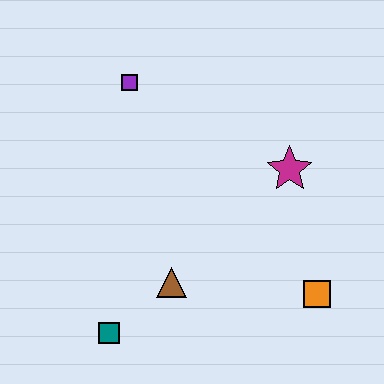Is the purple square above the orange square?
Yes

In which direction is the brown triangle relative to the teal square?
The brown triangle is to the right of the teal square.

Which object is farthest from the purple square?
The orange square is farthest from the purple square.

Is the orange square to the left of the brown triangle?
No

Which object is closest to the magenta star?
The orange square is closest to the magenta star.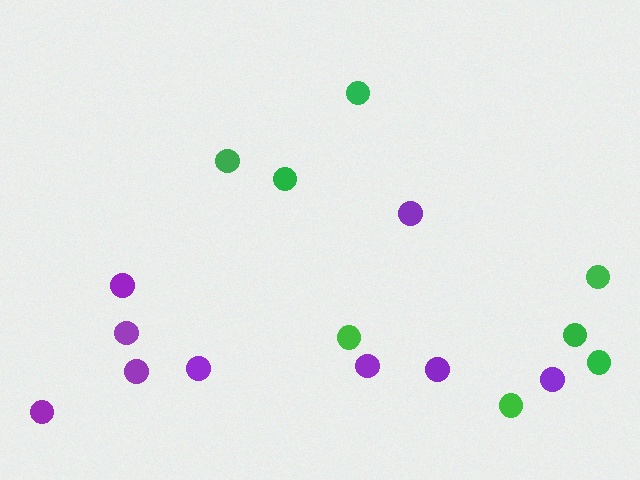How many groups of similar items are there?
There are 2 groups: one group of green circles (8) and one group of purple circles (9).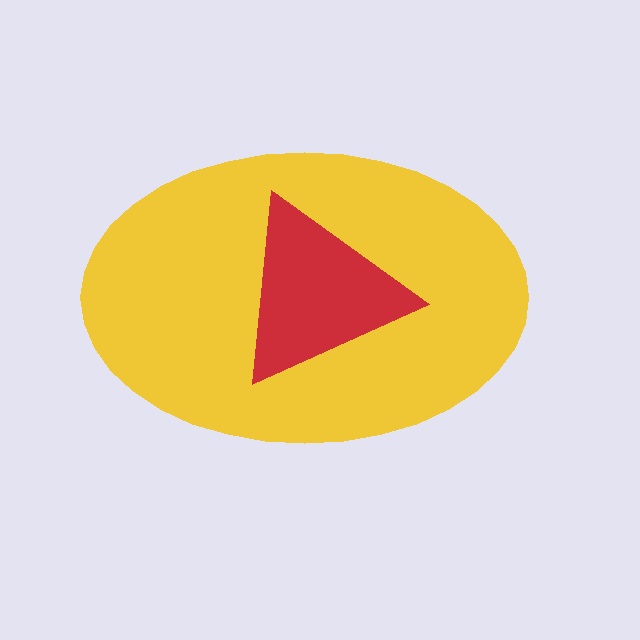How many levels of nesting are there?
2.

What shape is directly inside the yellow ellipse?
The red triangle.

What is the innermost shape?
The red triangle.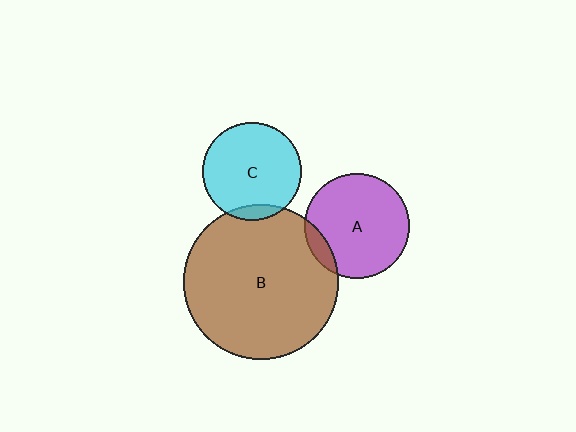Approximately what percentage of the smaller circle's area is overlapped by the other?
Approximately 10%.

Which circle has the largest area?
Circle B (brown).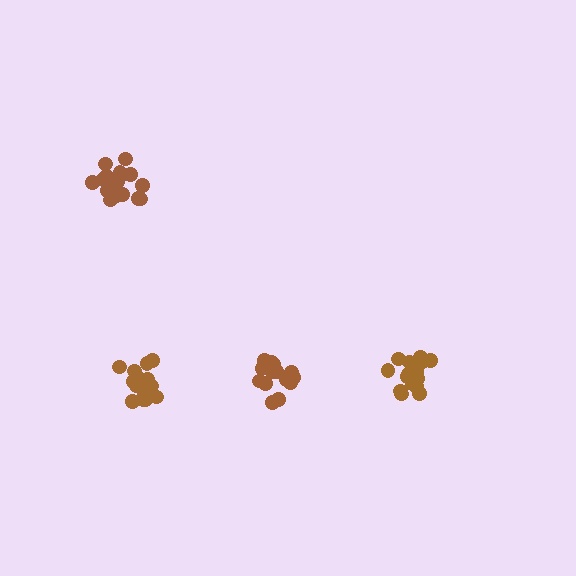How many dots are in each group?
Group 1: 18 dots, Group 2: 20 dots, Group 3: 15 dots, Group 4: 21 dots (74 total).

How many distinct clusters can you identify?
There are 4 distinct clusters.